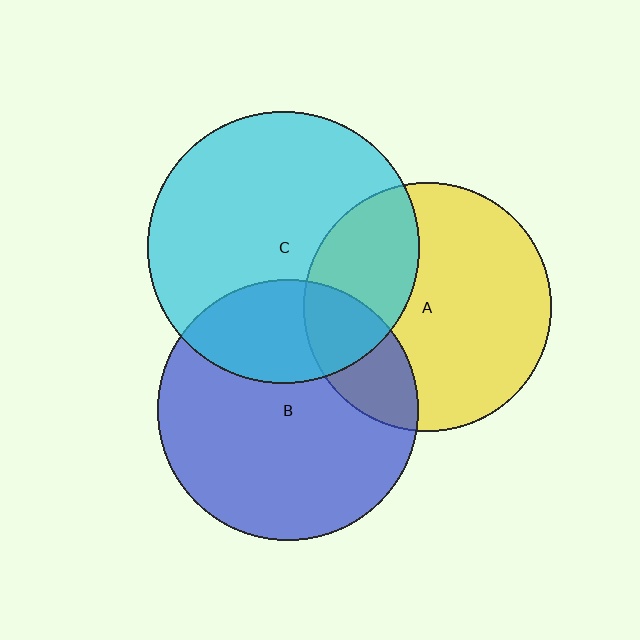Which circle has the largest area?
Circle C (cyan).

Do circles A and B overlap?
Yes.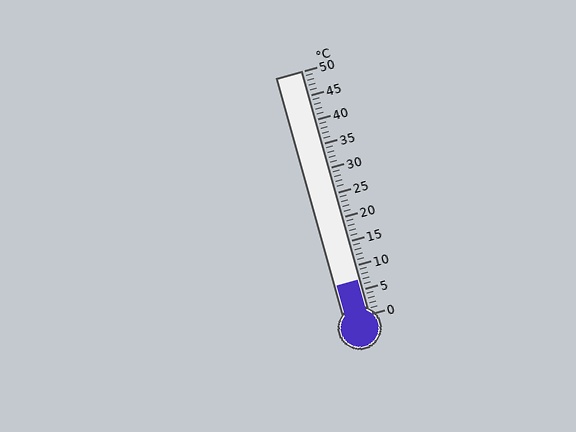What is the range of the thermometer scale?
The thermometer scale ranges from 0°C to 50°C.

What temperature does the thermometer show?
The thermometer shows approximately 7°C.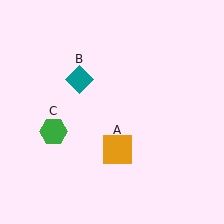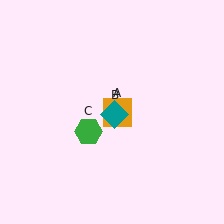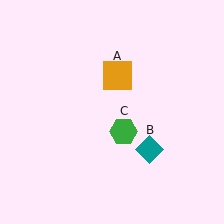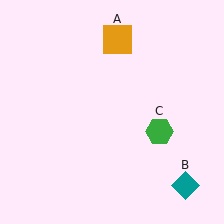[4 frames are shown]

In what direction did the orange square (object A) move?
The orange square (object A) moved up.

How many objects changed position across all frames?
3 objects changed position: orange square (object A), teal diamond (object B), green hexagon (object C).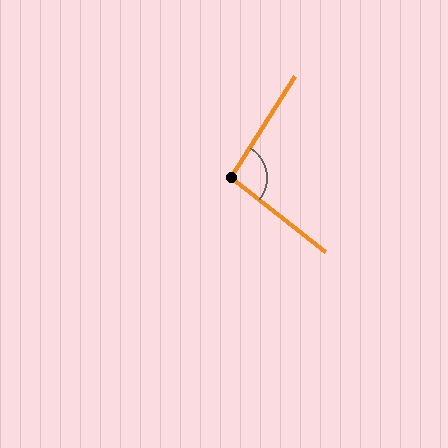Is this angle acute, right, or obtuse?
It is obtuse.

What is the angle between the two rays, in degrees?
Approximately 96 degrees.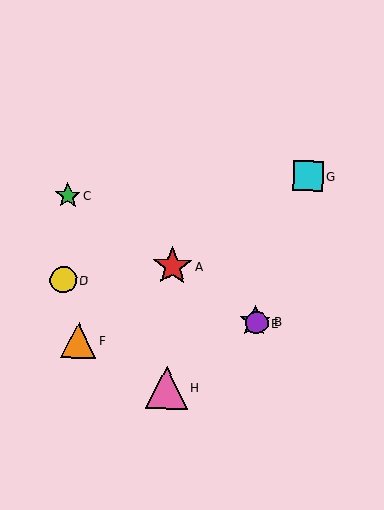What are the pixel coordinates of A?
Object A is at (172, 266).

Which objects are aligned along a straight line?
Objects A, B, C, E are aligned along a straight line.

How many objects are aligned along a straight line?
4 objects (A, B, C, E) are aligned along a straight line.